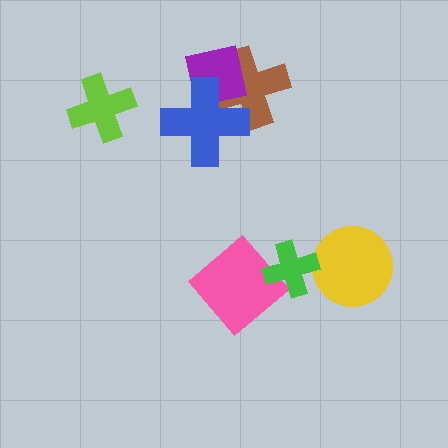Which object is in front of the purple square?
The blue cross is in front of the purple square.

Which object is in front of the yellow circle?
The green cross is in front of the yellow circle.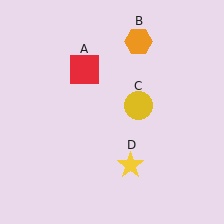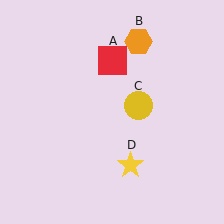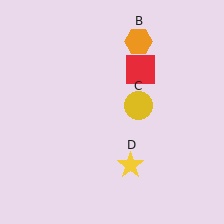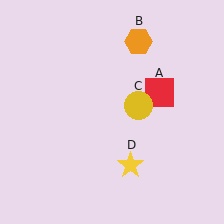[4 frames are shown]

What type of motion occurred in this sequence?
The red square (object A) rotated clockwise around the center of the scene.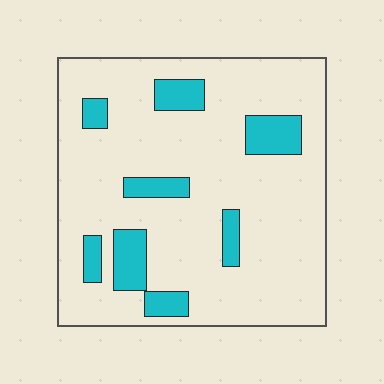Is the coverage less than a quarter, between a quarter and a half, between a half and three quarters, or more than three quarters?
Less than a quarter.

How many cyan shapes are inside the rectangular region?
8.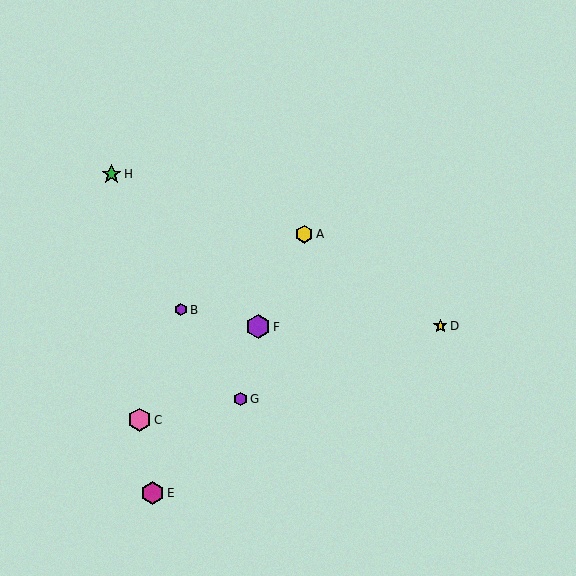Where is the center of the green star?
The center of the green star is at (112, 174).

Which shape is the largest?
The purple hexagon (labeled F) is the largest.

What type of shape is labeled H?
Shape H is a green star.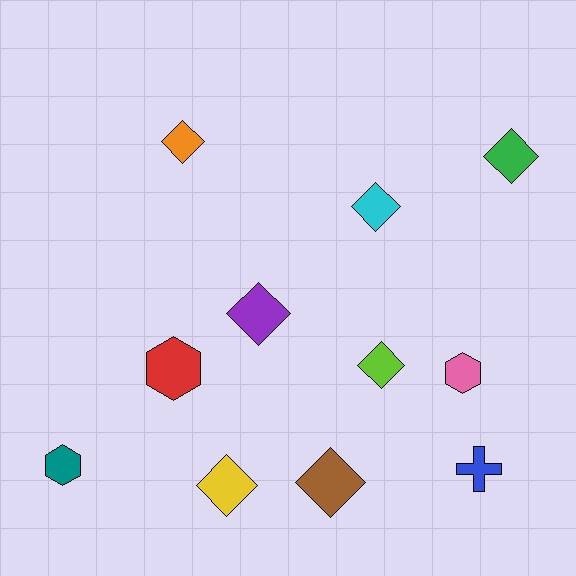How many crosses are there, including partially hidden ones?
There is 1 cross.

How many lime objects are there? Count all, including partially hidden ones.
There is 1 lime object.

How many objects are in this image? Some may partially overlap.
There are 11 objects.